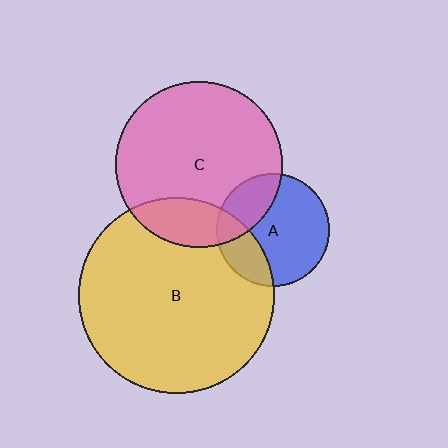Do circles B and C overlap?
Yes.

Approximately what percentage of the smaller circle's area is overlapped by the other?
Approximately 20%.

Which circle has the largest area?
Circle B (yellow).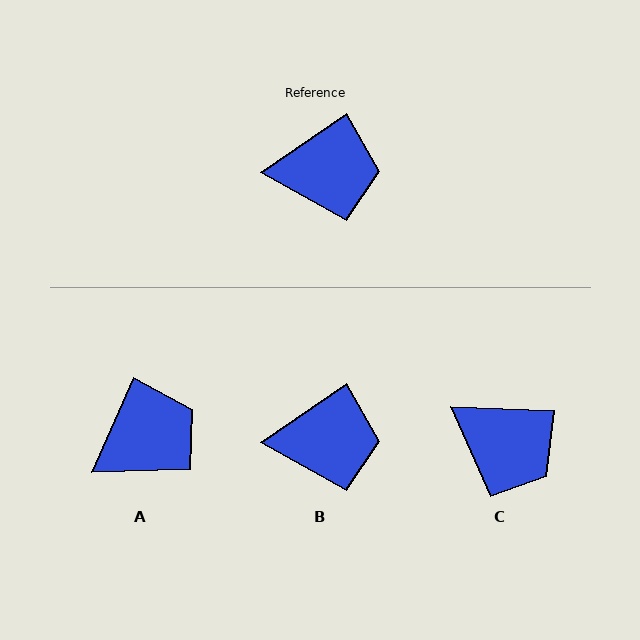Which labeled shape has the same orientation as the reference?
B.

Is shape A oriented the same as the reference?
No, it is off by about 31 degrees.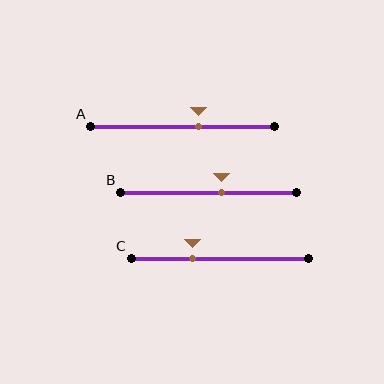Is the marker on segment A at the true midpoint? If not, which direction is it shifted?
No, the marker on segment A is shifted to the right by about 9% of the segment length.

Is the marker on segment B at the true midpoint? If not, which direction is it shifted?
No, the marker on segment B is shifted to the right by about 7% of the segment length.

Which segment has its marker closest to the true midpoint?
Segment B has its marker closest to the true midpoint.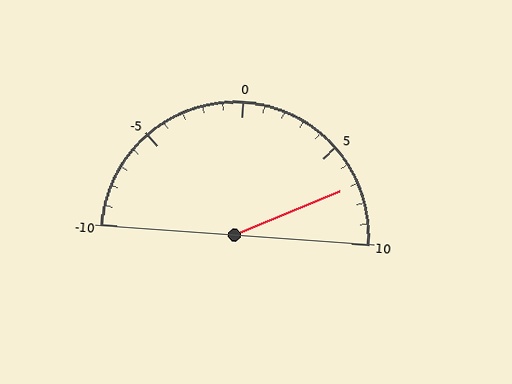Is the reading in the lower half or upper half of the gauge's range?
The reading is in the upper half of the range (-10 to 10).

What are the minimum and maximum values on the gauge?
The gauge ranges from -10 to 10.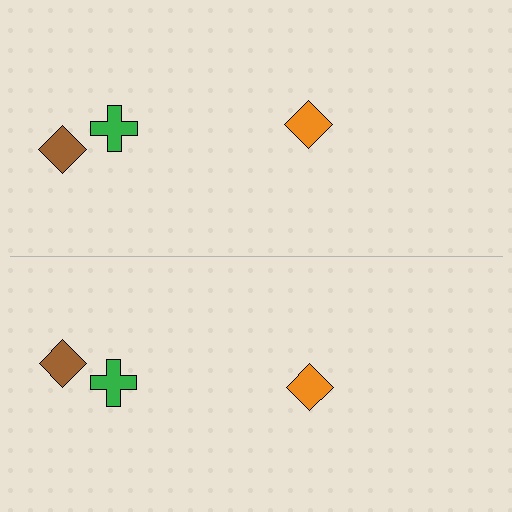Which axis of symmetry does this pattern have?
The pattern has a horizontal axis of symmetry running through the center of the image.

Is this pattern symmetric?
Yes, this pattern has bilateral (reflection) symmetry.